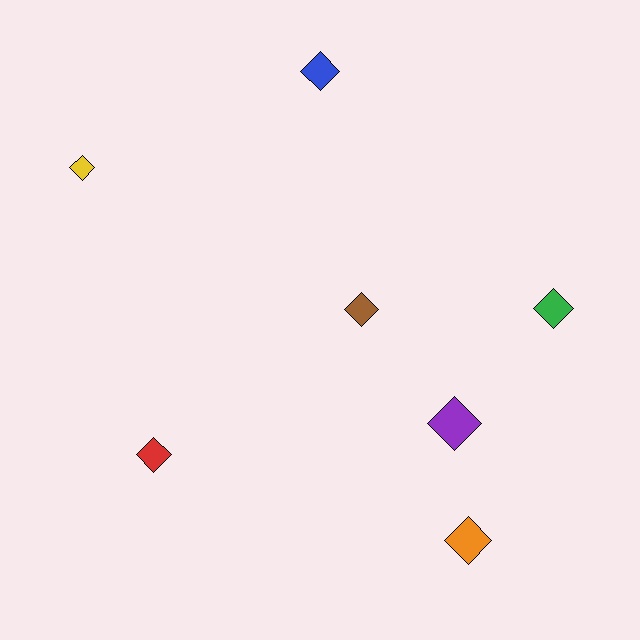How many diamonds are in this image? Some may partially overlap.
There are 7 diamonds.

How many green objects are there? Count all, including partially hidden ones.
There is 1 green object.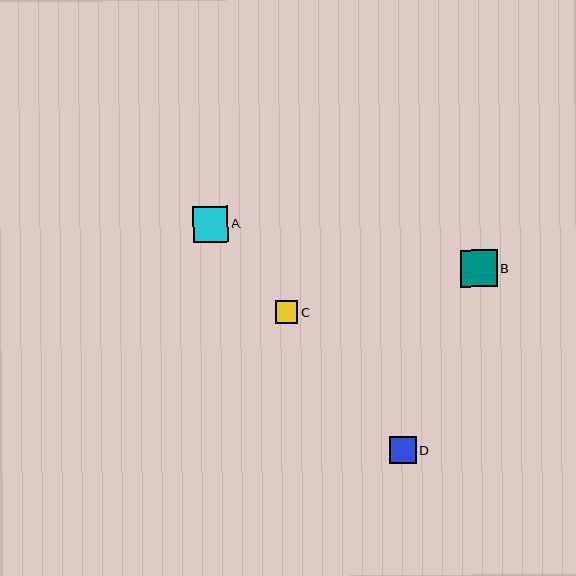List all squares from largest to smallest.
From largest to smallest: B, A, D, C.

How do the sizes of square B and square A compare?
Square B and square A are approximately the same size.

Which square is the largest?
Square B is the largest with a size of approximately 37 pixels.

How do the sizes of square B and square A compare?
Square B and square A are approximately the same size.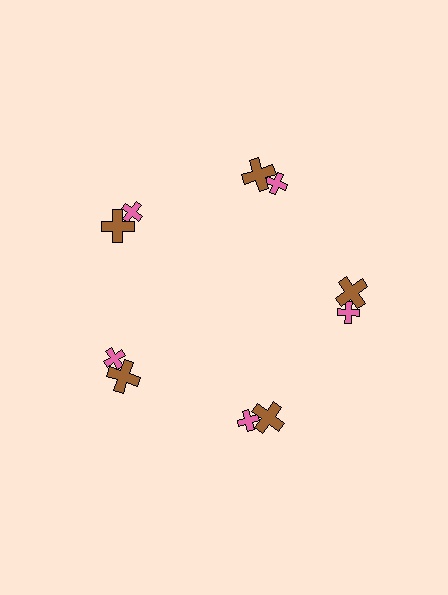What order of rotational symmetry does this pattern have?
This pattern has 5-fold rotational symmetry.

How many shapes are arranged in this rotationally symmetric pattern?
There are 10 shapes, arranged in 5 groups of 2.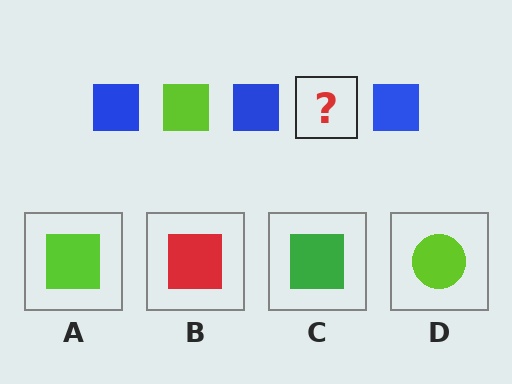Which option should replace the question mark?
Option A.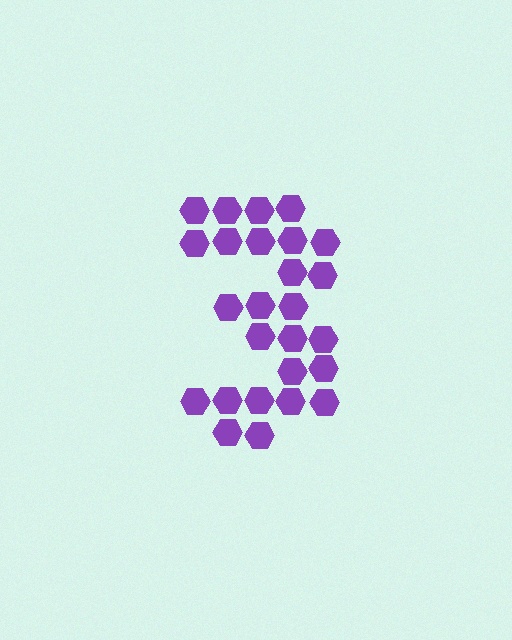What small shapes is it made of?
It is made of small hexagons.